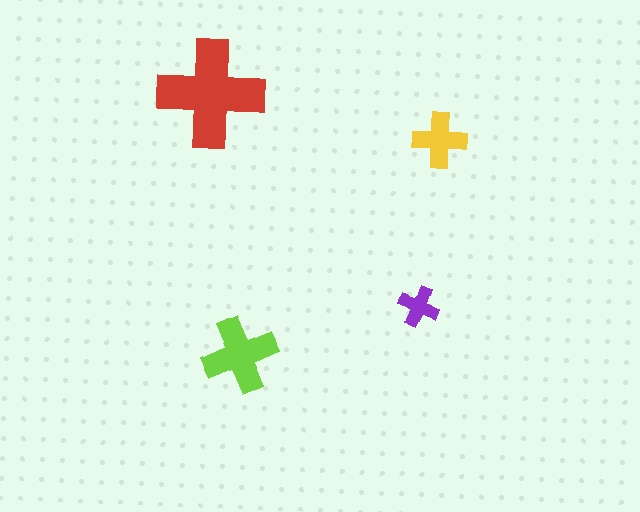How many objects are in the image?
There are 4 objects in the image.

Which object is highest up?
The red cross is topmost.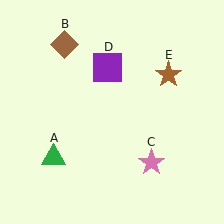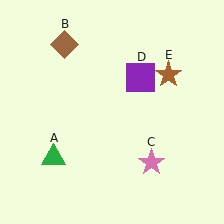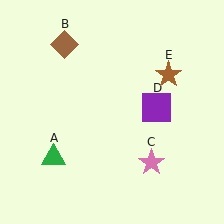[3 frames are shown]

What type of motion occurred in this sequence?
The purple square (object D) rotated clockwise around the center of the scene.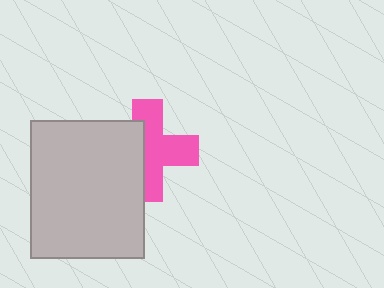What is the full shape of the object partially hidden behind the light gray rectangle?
The partially hidden object is a pink cross.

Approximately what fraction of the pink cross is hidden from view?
Roughly 41% of the pink cross is hidden behind the light gray rectangle.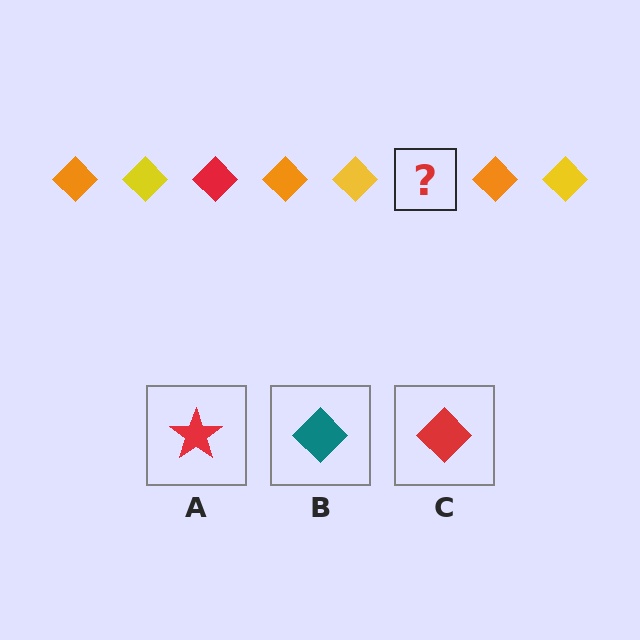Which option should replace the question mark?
Option C.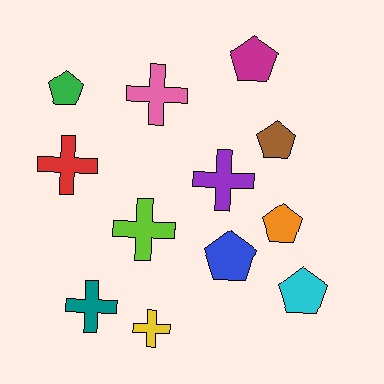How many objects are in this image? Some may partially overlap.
There are 12 objects.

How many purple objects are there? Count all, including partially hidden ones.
There is 1 purple object.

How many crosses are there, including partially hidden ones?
There are 6 crosses.